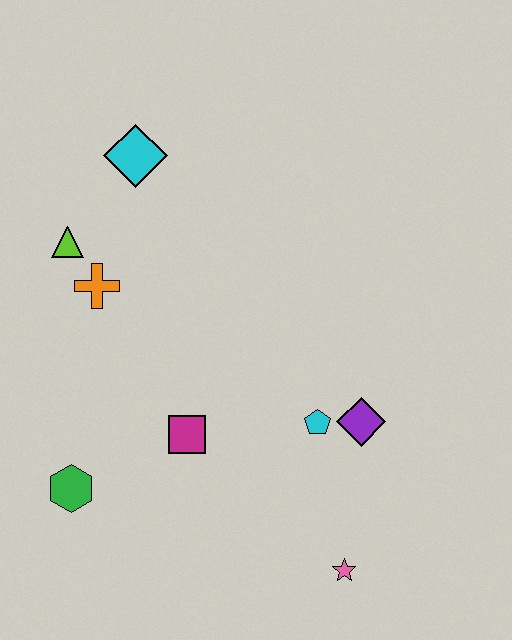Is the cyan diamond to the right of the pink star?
No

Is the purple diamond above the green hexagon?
Yes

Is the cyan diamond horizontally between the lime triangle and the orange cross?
No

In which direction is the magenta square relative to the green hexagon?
The magenta square is to the right of the green hexagon.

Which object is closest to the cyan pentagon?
The purple diamond is closest to the cyan pentagon.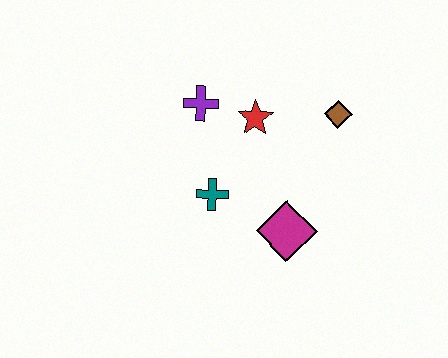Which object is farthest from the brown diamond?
The teal cross is farthest from the brown diamond.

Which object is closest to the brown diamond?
The red star is closest to the brown diamond.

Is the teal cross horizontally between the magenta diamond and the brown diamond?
No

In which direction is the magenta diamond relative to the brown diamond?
The magenta diamond is below the brown diamond.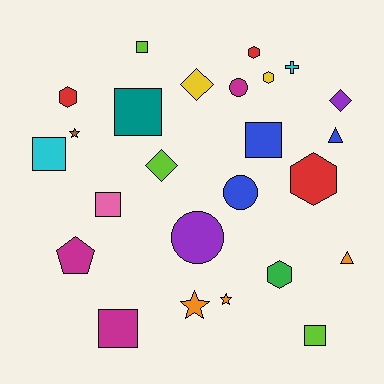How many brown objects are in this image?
There is 1 brown object.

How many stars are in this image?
There are 3 stars.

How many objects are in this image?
There are 25 objects.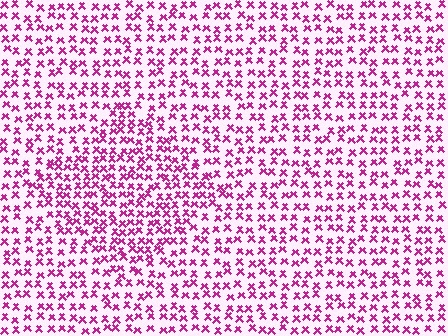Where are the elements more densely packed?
The elements are more densely packed inside the diamond boundary.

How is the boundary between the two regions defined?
The boundary is defined by a change in element density (approximately 1.5x ratio). All elements are the same color, size, and shape.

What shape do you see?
I see a diamond.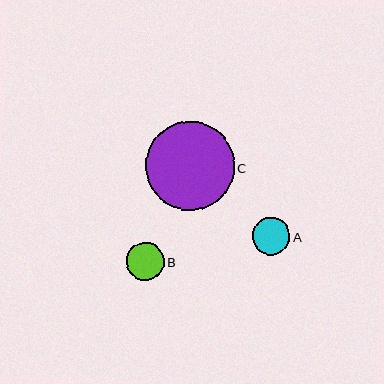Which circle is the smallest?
Circle A is the smallest with a size of approximately 38 pixels.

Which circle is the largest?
Circle C is the largest with a size of approximately 89 pixels.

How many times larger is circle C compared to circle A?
Circle C is approximately 2.4 times the size of circle A.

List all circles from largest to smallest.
From largest to smallest: C, B, A.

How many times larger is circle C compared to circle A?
Circle C is approximately 2.4 times the size of circle A.